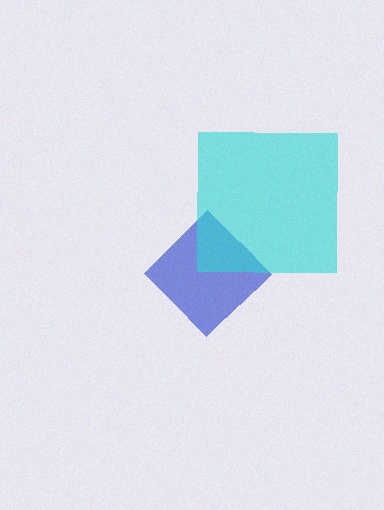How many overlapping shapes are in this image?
There are 2 overlapping shapes in the image.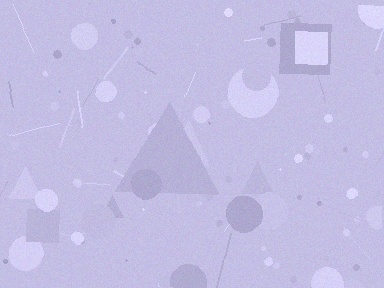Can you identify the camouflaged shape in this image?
The camouflaged shape is a triangle.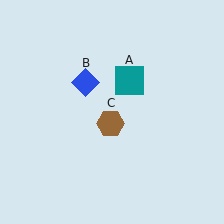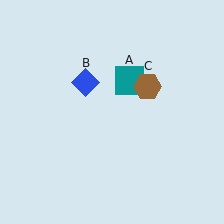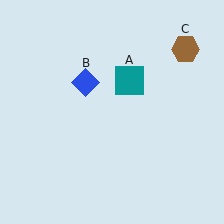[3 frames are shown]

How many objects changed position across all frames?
1 object changed position: brown hexagon (object C).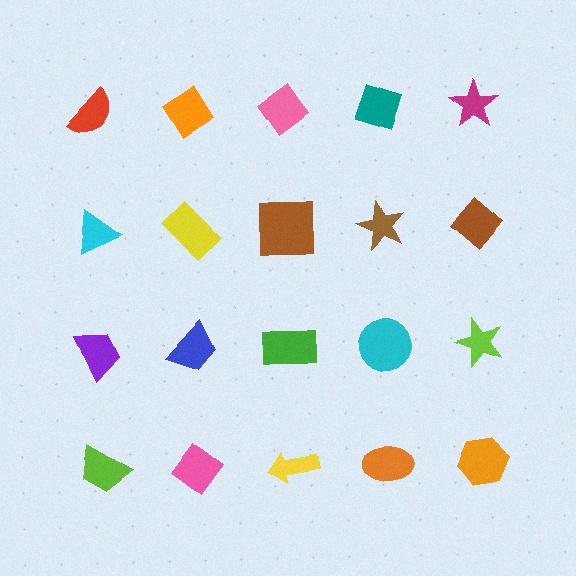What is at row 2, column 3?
A brown square.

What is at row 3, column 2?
A blue trapezoid.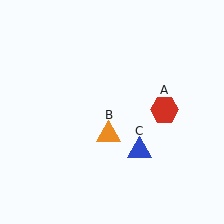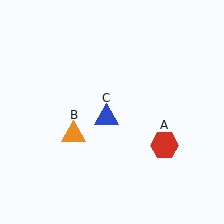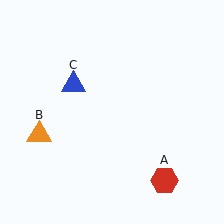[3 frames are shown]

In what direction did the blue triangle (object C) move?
The blue triangle (object C) moved up and to the left.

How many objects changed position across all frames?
3 objects changed position: red hexagon (object A), orange triangle (object B), blue triangle (object C).